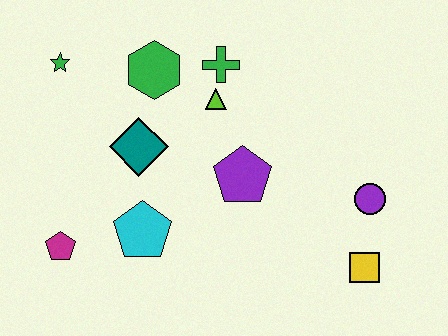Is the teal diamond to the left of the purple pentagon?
Yes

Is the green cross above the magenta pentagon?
Yes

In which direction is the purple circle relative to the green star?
The purple circle is to the right of the green star.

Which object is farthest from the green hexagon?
The yellow square is farthest from the green hexagon.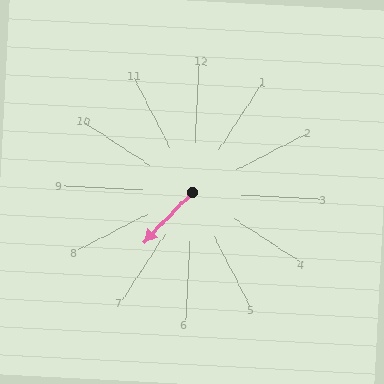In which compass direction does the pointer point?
Southwest.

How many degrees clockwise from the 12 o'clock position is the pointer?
Approximately 221 degrees.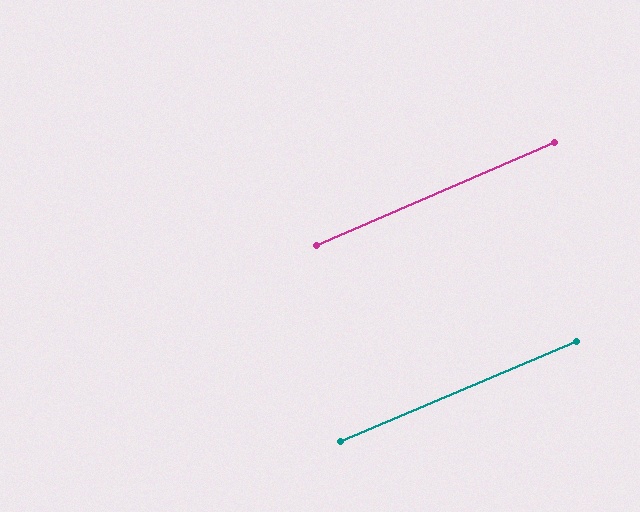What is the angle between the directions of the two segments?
Approximately 0 degrees.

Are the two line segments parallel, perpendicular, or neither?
Parallel — their directions differ by only 0.4°.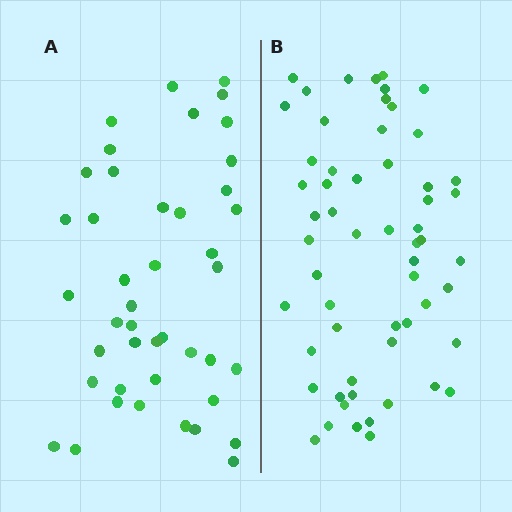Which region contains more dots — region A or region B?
Region B (the right region) has more dots.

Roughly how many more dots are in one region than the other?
Region B has approximately 15 more dots than region A.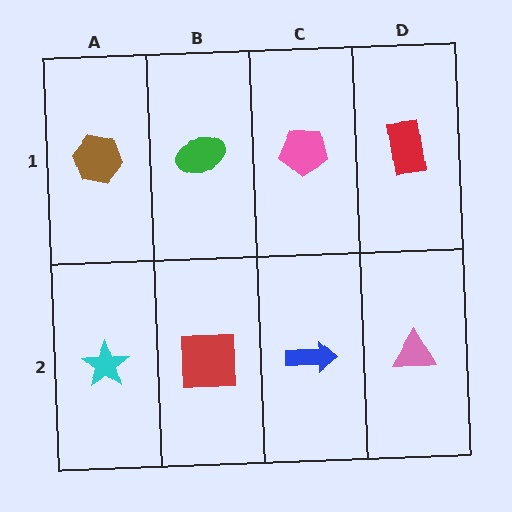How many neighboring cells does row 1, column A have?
2.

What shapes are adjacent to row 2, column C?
A pink pentagon (row 1, column C), a red square (row 2, column B), a pink triangle (row 2, column D).